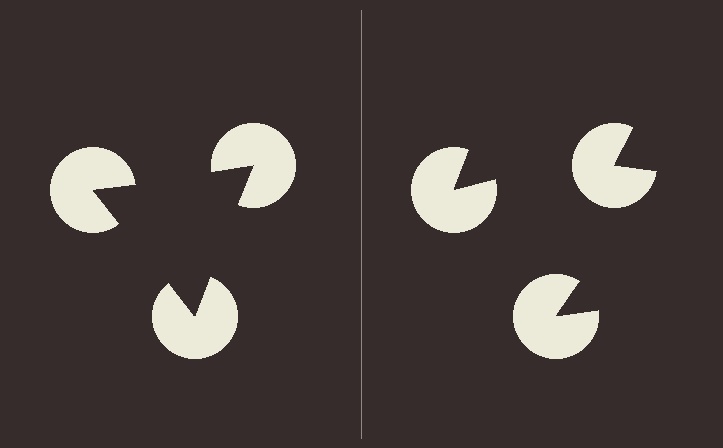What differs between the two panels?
The pac-man discs are positioned identically on both sides; only the wedge orientations differ. On the left they align to a triangle; on the right they are misaligned.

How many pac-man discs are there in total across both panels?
6 — 3 on each side.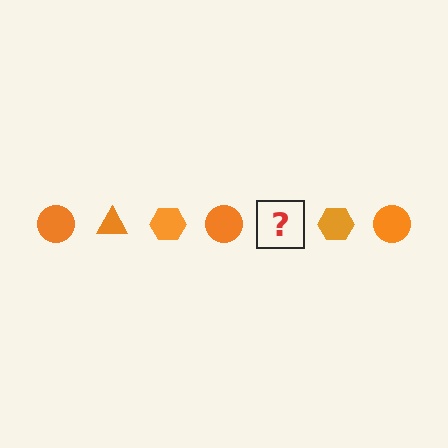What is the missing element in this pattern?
The missing element is an orange triangle.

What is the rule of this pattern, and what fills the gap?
The rule is that the pattern cycles through circle, triangle, hexagon shapes in orange. The gap should be filled with an orange triangle.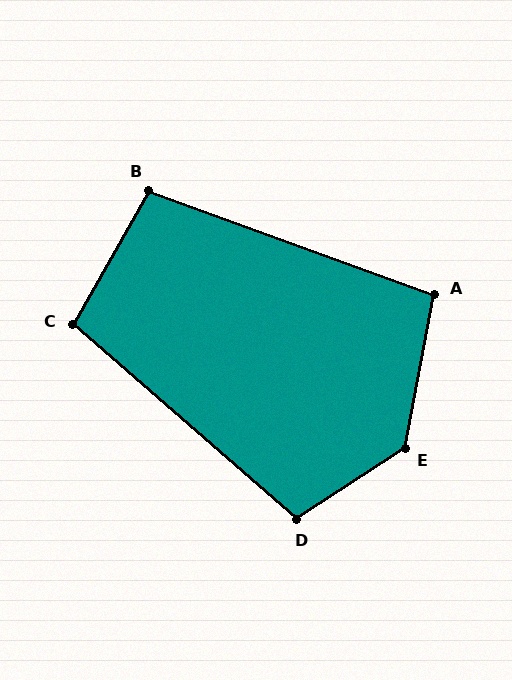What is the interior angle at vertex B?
Approximately 100 degrees (obtuse).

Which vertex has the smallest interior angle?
A, at approximately 99 degrees.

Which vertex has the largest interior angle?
E, at approximately 134 degrees.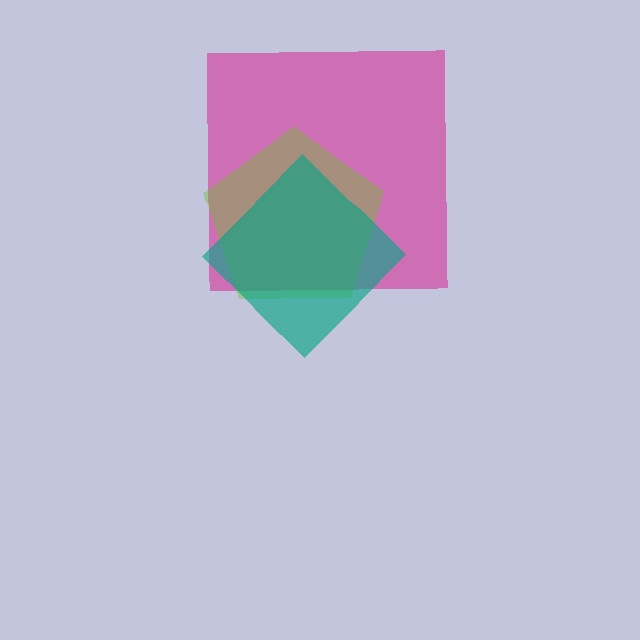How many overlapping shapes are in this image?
There are 3 overlapping shapes in the image.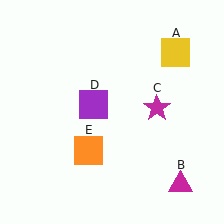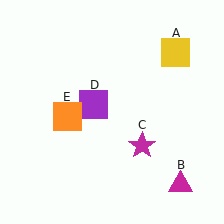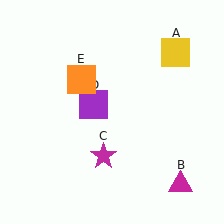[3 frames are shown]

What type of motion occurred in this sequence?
The magenta star (object C), orange square (object E) rotated clockwise around the center of the scene.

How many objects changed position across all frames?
2 objects changed position: magenta star (object C), orange square (object E).